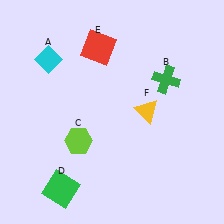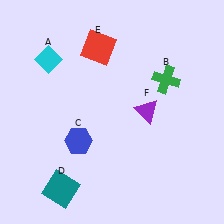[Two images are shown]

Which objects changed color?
C changed from lime to blue. D changed from green to teal. F changed from yellow to purple.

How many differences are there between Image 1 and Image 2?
There are 3 differences between the two images.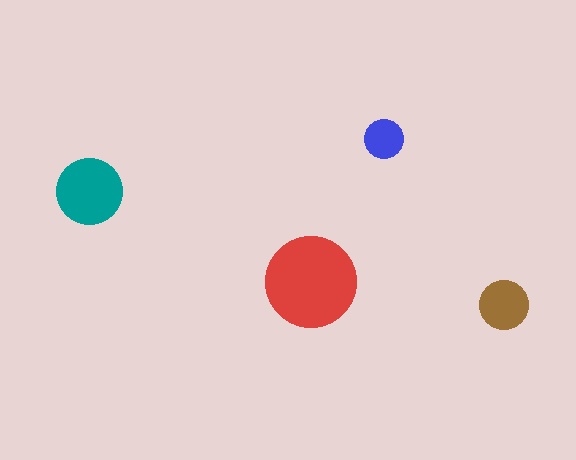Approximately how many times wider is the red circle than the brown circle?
About 2 times wider.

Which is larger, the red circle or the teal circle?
The red one.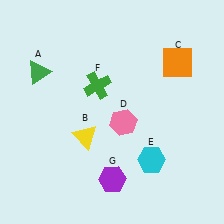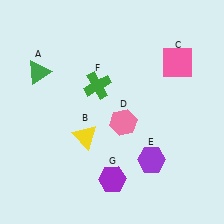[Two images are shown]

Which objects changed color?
C changed from orange to pink. E changed from cyan to purple.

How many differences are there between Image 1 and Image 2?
There are 2 differences between the two images.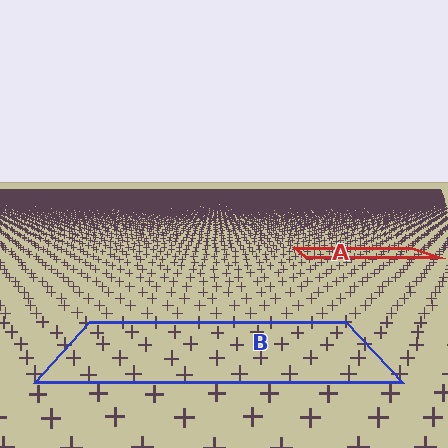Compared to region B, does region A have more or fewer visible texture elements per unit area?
Region A has more texture elements per unit area — they are packed more densely because it is farther away.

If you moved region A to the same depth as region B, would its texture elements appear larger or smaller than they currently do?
They would appear larger. At a closer depth, the same texture elements are projected at a bigger on-screen size.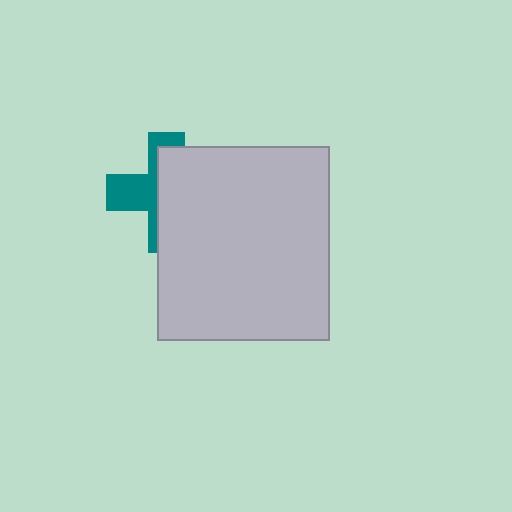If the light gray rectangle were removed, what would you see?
You would see the complete teal cross.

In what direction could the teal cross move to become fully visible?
The teal cross could move left. That would shift it out from behind the light gray rectangle entirely.